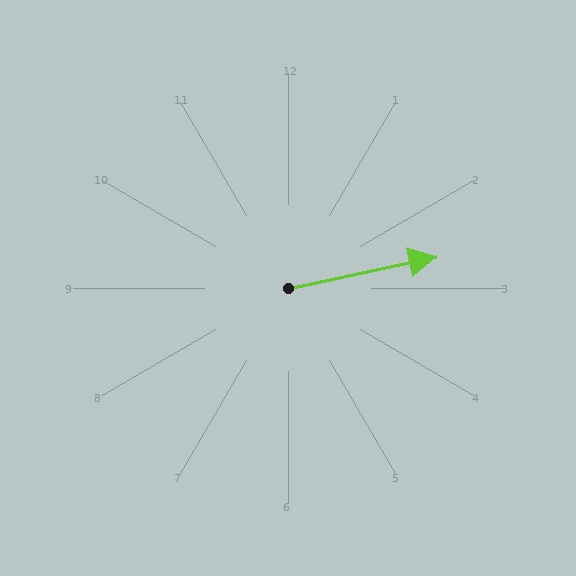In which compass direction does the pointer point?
East.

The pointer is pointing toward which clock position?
Roughly 3 o'clock.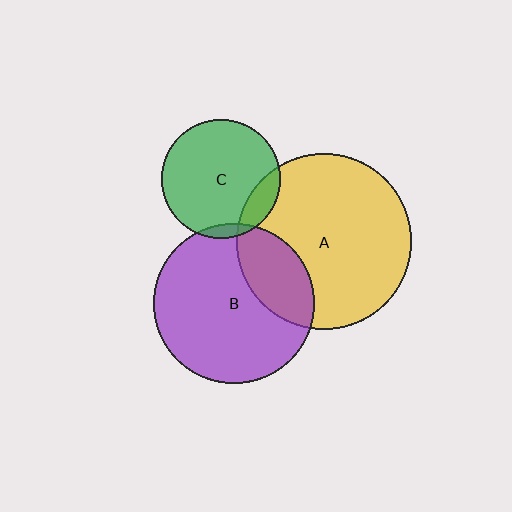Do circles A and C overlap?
Yes.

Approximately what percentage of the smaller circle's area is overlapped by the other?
Approximately 15%.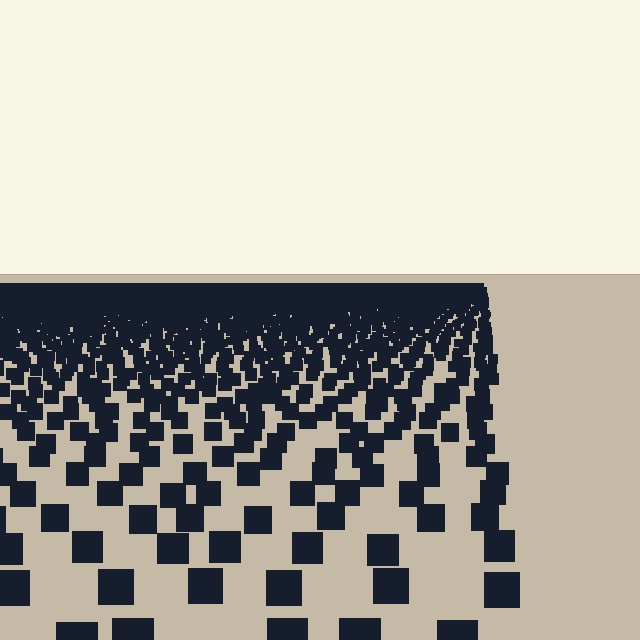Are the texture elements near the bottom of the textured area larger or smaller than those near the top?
Larger. Near the bottom, elements are closer to the viewer and appear at a bigger on-screen size.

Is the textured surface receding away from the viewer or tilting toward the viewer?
The surface is receding away from the viewer. Texture elements get smaller and denser toward the top.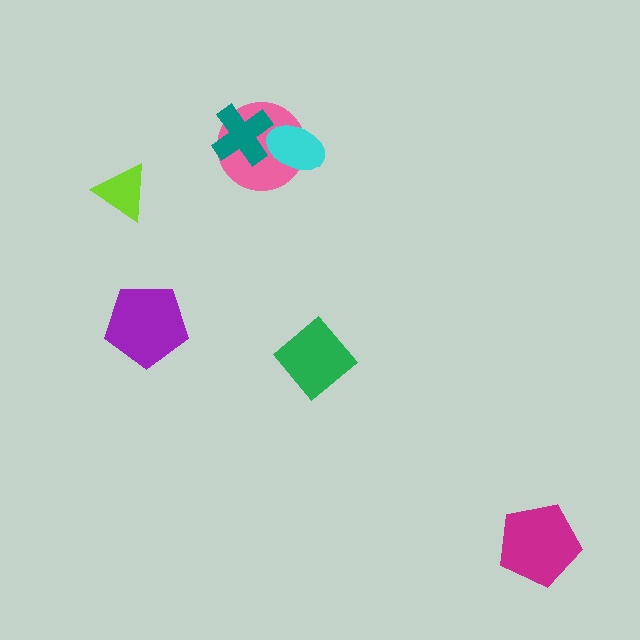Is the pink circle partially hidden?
Yes, it is partially covered by another shape.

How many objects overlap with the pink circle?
2 objects overlap with the pink circle.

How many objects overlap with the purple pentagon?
0 objects overlap with the purple pentagon.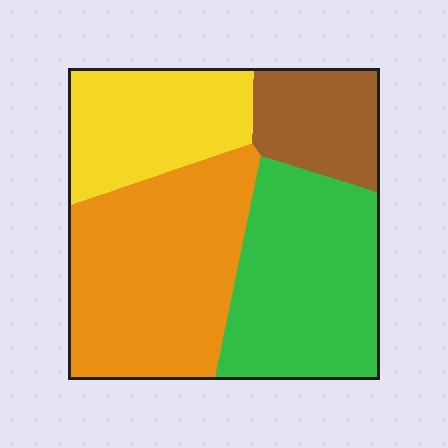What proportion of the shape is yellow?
Yellow covers roughly 20% of the shape.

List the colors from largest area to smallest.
From largest to smallest: orange, green, yellow, brown.